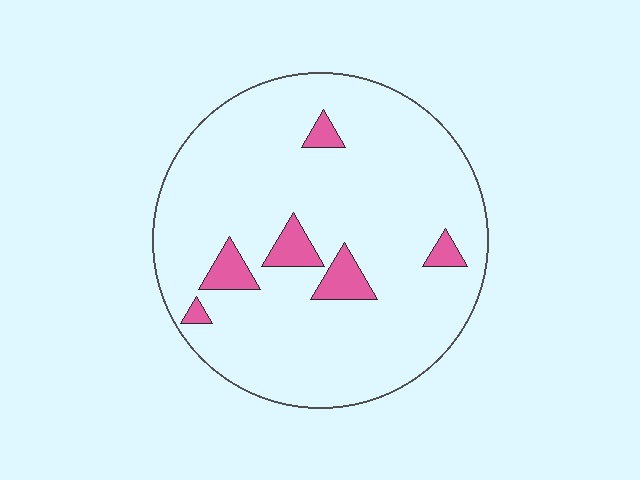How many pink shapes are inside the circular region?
6.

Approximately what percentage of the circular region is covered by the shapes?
Approximately 10%.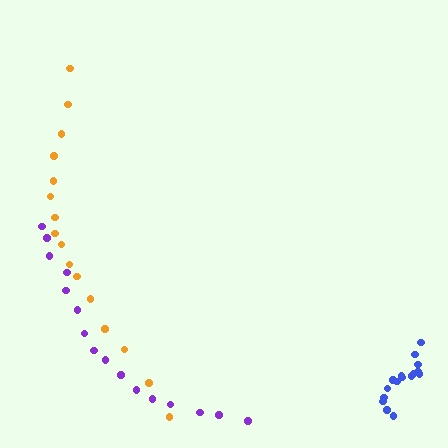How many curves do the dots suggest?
There are 3 distinct paths.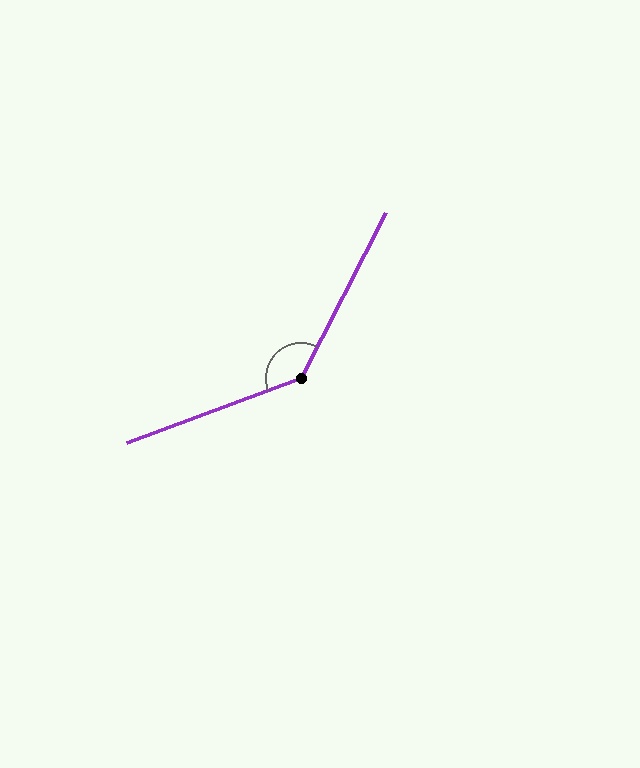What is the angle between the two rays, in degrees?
Approximately 138 degrees.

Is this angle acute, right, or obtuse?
It is obtuse.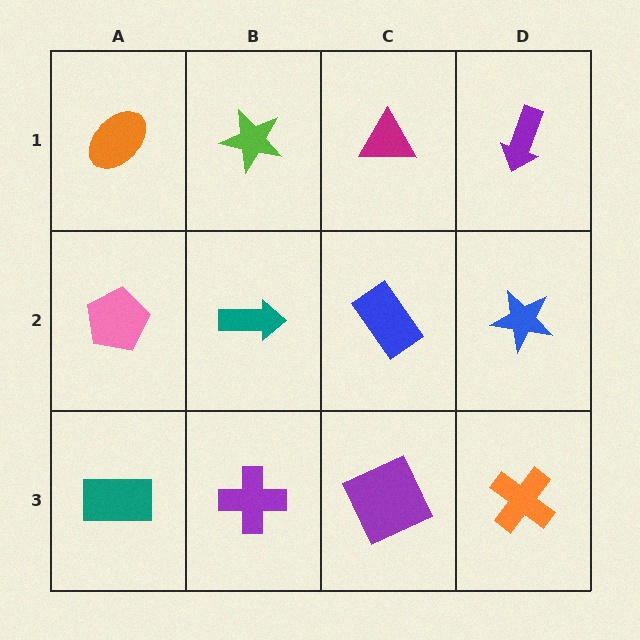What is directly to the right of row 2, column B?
A blue rectangle.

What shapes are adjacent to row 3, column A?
A pink pentagon (row 2, column A), a purple cross (row 3, column B).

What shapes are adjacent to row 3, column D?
A blue star (row 2, column D), a purple square (row 3, column C).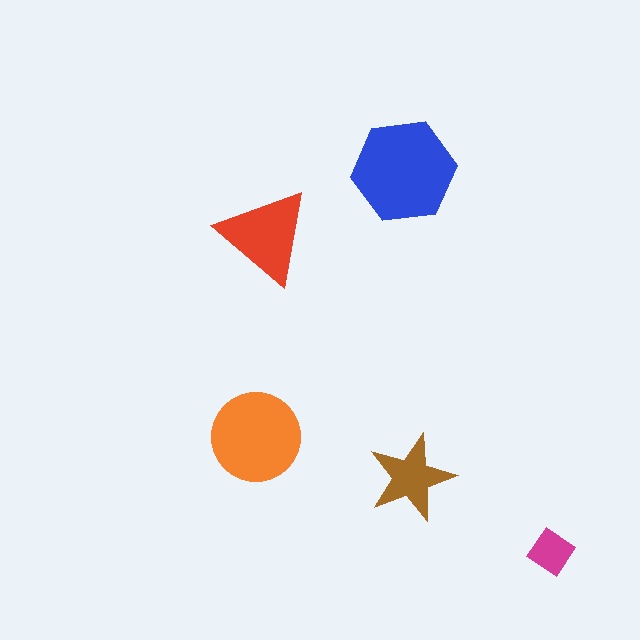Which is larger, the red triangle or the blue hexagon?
The blue hexagon.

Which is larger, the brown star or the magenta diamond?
The brown star.